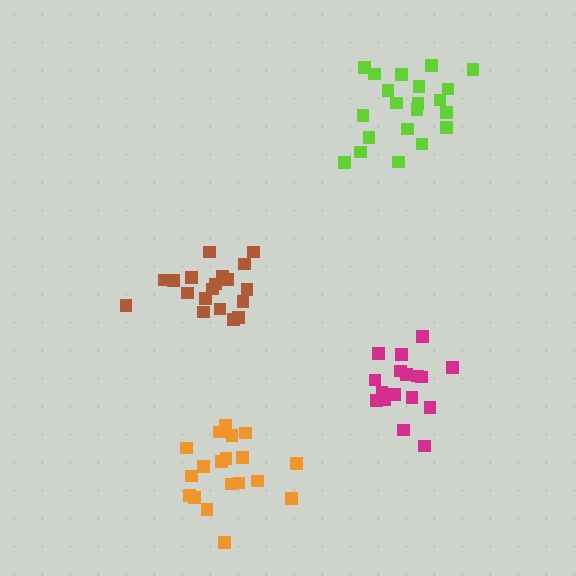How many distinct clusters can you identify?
There are 4 distinct clusters.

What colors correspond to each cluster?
The clusters are colored: lime, brown, magenta, orange.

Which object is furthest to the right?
The magenta cluster is rightmost.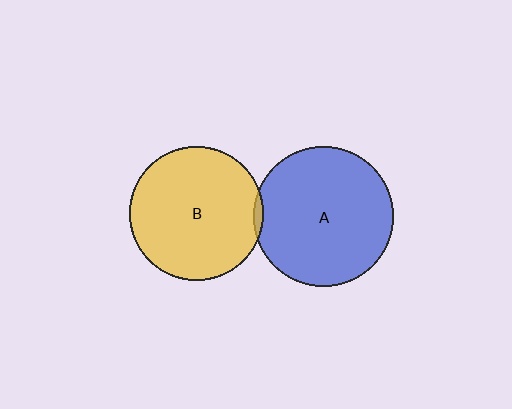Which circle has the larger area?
Circle A (blue).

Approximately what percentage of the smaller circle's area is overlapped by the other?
Approximately 5%.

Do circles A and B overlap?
Yes.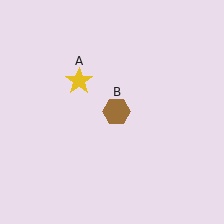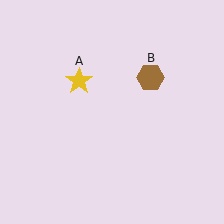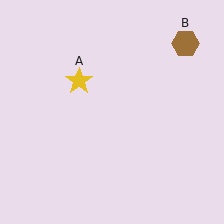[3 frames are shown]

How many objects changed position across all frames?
1 object changed position: brown hexagon (object B).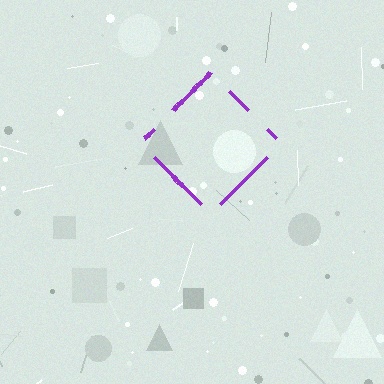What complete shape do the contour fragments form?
The contour fragments form a diamond.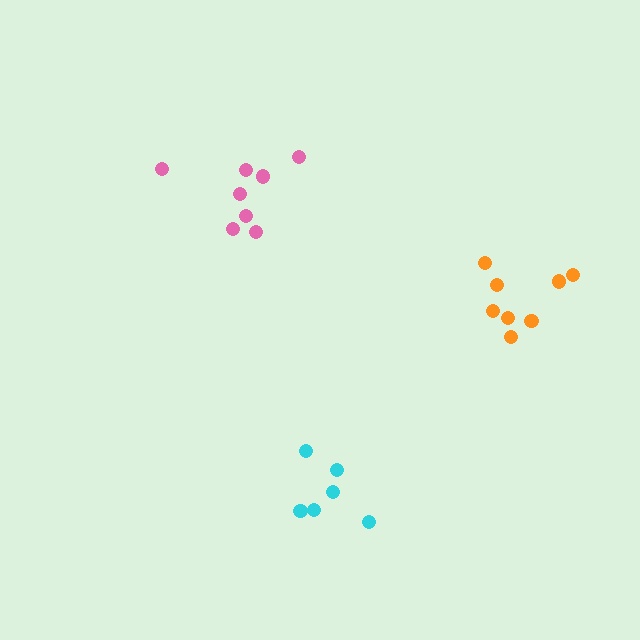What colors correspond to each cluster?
The clusters are colored: cyan, pink, orange.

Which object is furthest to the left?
The pink cluster is leftmost.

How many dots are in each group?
Group 1: 6 dots, Group 2: 8 dots, Group 3: 8 dots (22 total).